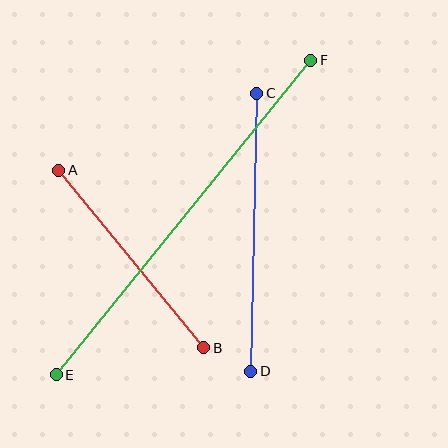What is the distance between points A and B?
The distance is approximately 229 pixels.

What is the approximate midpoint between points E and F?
The midpoint is at approximately (184, 218) pixels.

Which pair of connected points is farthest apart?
Points E and F are farthest apart.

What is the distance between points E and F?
The distance is approximately 404 pixels.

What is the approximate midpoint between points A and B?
The midpoint is at approximately (131, 259) pixels.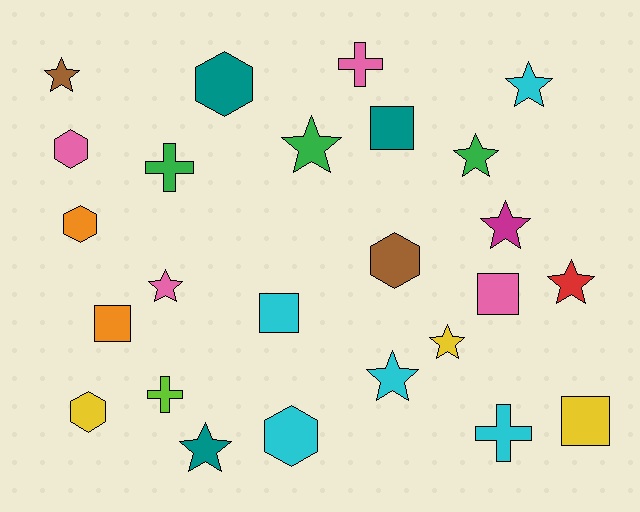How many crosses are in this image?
There are 4 crosses.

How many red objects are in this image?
There is 1 red object.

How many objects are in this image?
There are 25 objects.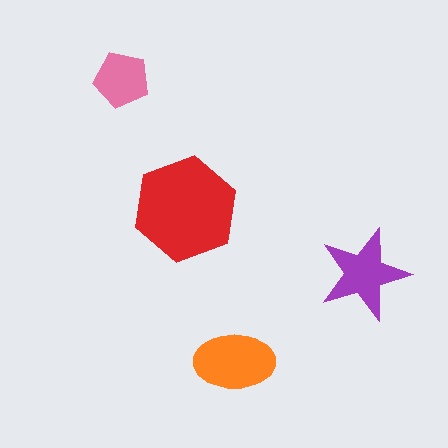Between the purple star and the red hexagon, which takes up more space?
The red hexagon.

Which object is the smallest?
The pink pentagon.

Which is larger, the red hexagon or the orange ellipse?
The red hexagon.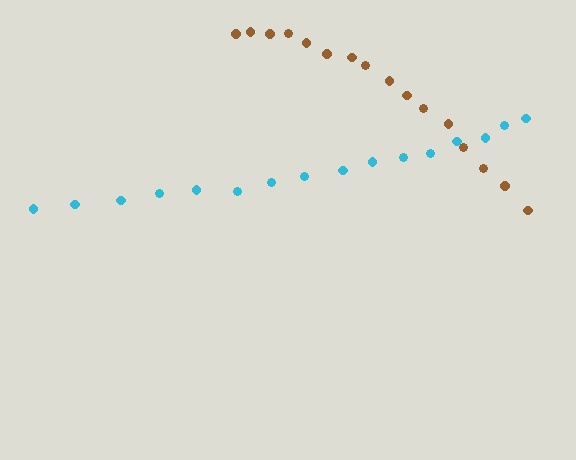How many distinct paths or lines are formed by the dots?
There are 2 distinct paths.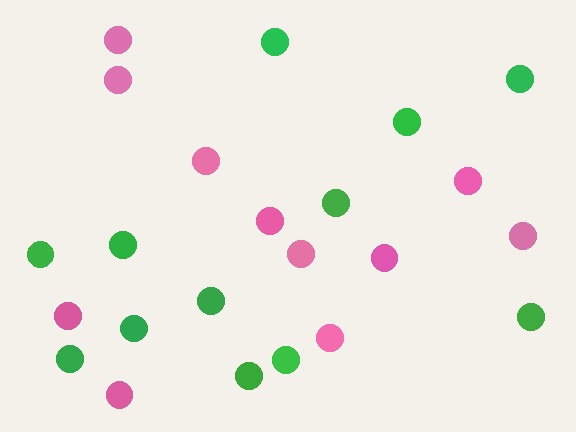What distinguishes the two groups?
There are 2 groups: one group of green circles (12) and one group of pink circles (11).